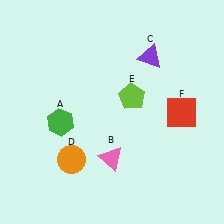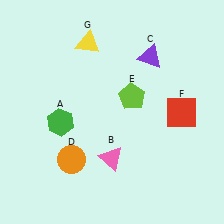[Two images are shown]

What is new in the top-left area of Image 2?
A yellow triangle (G) was added in the top-left area of Image 2.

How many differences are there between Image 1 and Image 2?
There is 1 difference between the two images.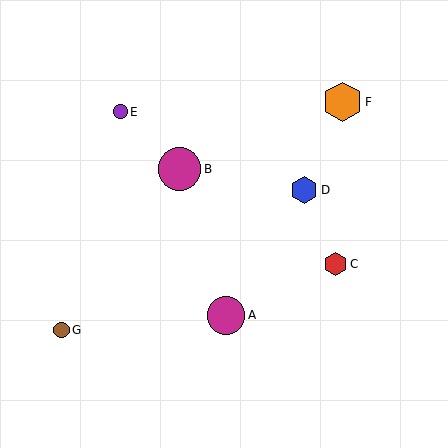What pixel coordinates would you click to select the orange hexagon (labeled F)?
Click at (342, 102) to select the orange hexagon F.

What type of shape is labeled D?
Shape D is a blue hexagon.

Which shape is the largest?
The magenta circle (labeled B) is the largest.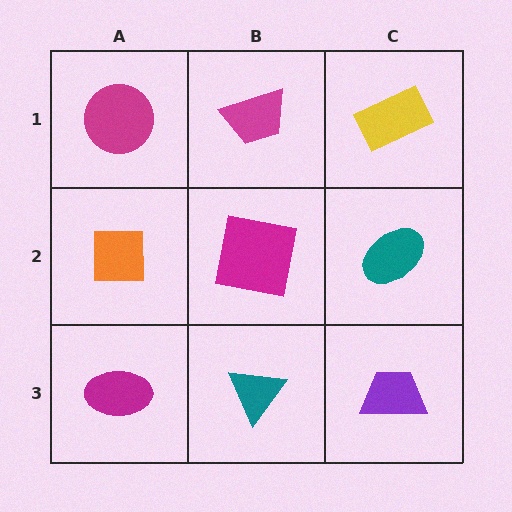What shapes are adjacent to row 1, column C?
A teal ellipse (row 2, column C), a magenta trapezoid (row 1, column B).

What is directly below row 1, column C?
A teal ellipse.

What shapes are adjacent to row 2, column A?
A magenta circle (row 1, column A), a magenta ellipse (row 3, column A), a magenta square (row 2, column B).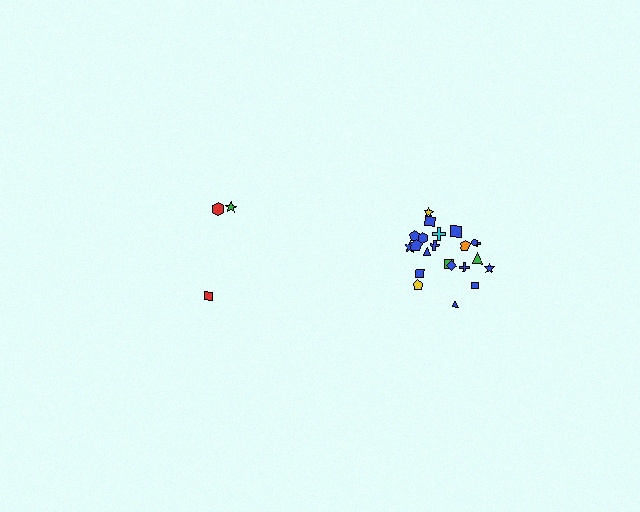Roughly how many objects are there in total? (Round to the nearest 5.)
Roughly 25 objects in total.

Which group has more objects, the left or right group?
The right group.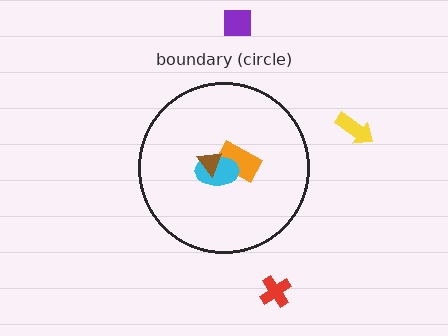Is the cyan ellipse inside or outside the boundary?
Inside.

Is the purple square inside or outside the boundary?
Outside.